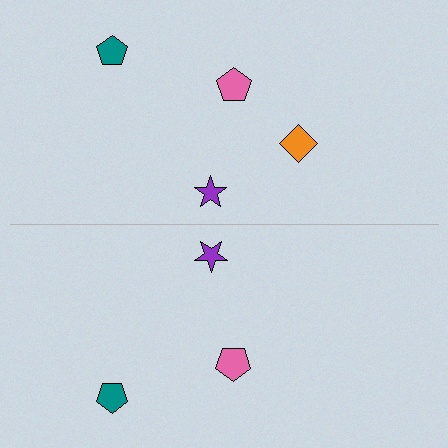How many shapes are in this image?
There are 7 shapes in this image.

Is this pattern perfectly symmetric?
No, the pattern is not perfectly symmetric. A orange diamond is missing from the bottom side.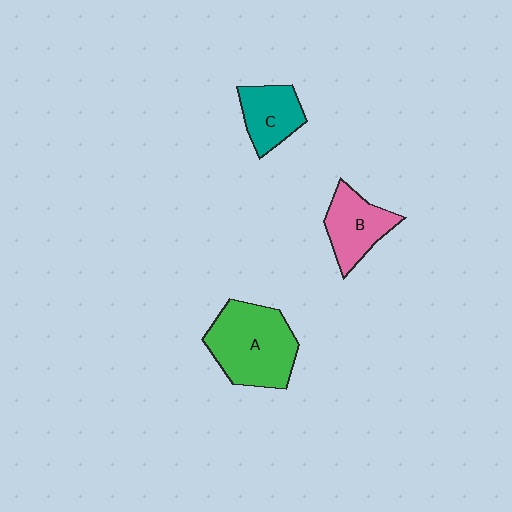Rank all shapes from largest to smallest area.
From largest to smallest: A (green), B (pink), C (teal).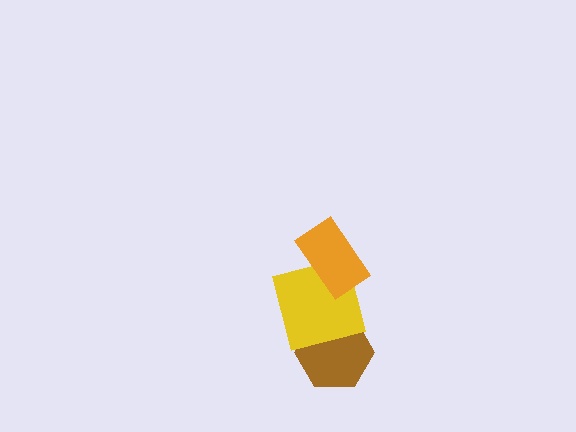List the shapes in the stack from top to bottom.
From top to bottom: the orange rectangle, the yellow square, the brown hexagon.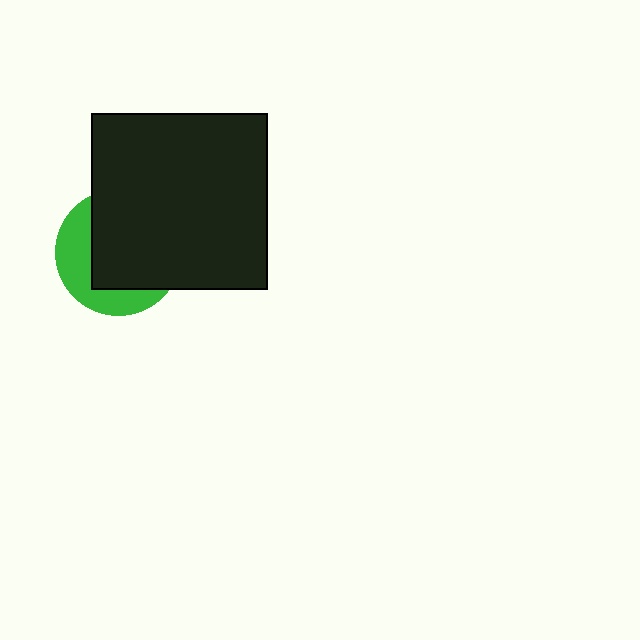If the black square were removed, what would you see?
You would see the complete green circle.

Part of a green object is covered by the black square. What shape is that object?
It is a circle.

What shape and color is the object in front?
The object in front is a black square.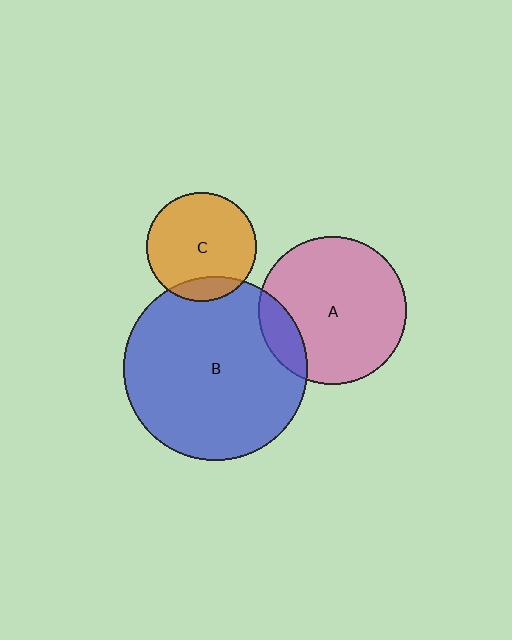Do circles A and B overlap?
Yes.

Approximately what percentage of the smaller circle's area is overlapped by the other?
Approximately 15%.